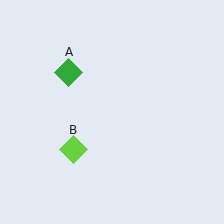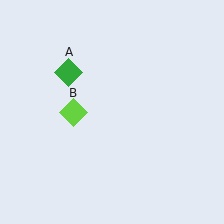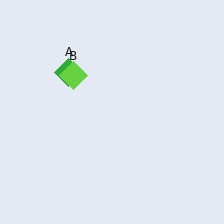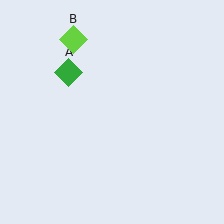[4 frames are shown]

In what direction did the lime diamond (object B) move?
The lime diamond (object B) moved up.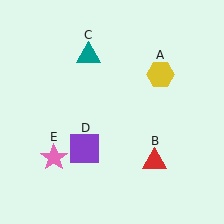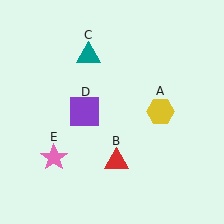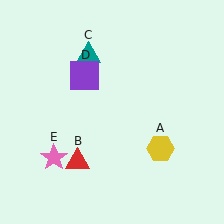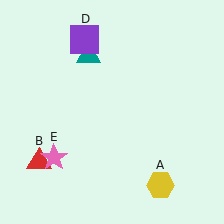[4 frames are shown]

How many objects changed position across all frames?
3 objects changed position: yellow hexagon (object A), red triangle (object B), purple square (object D).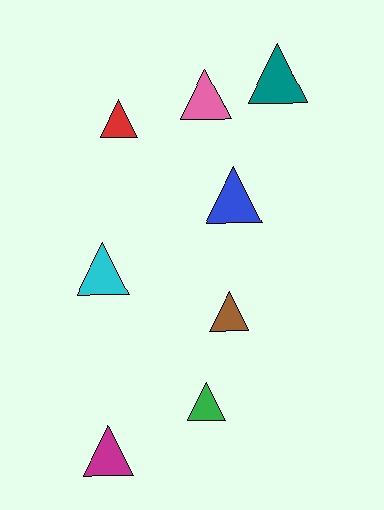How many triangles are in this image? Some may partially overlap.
There are 8 triangles.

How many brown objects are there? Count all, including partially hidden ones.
There is 1 brown object.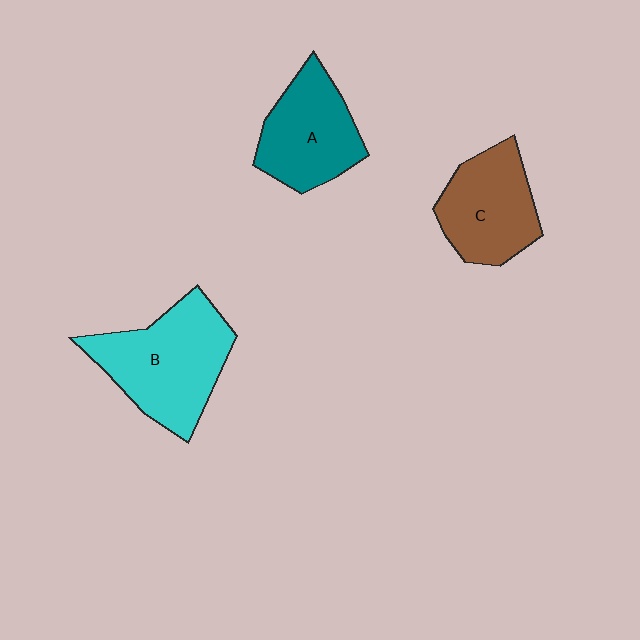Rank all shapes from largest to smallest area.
From largest to smallest: B (cyan), A (teal), C (brown).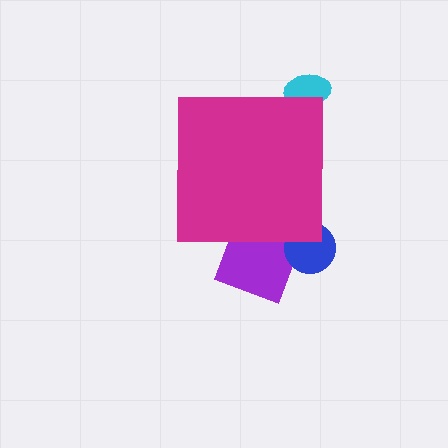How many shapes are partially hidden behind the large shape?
3 shapes are partially hidden.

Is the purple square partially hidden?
Yes, the purple square is partially hidden behind the magenta square.